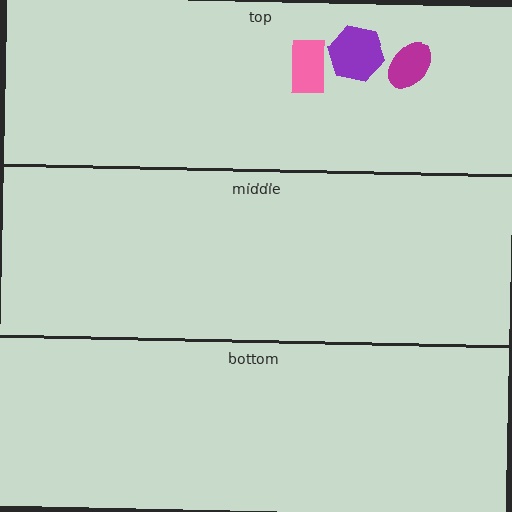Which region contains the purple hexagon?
The top region.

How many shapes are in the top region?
3.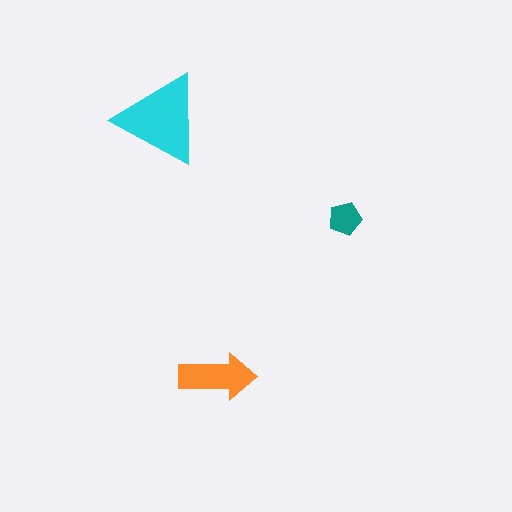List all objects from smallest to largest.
The teal pentagon, the orange arrow, the cyan triangle.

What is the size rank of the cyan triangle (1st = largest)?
1st.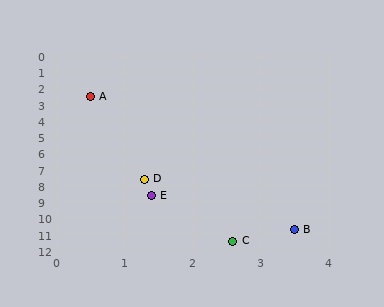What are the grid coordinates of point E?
Point E is at approximately (1.4, 8.6).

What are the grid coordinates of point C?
Point C is at approximately (2.6, 11.4).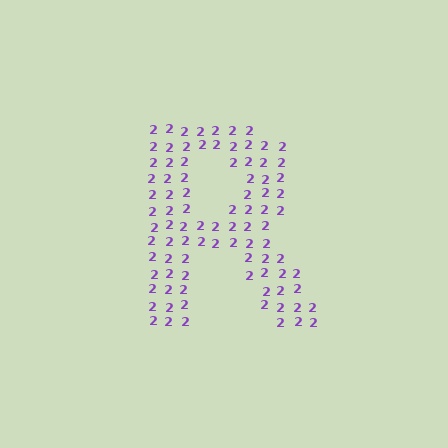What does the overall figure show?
The overall figure shows the letter R.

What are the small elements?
The small elements are digit 2's.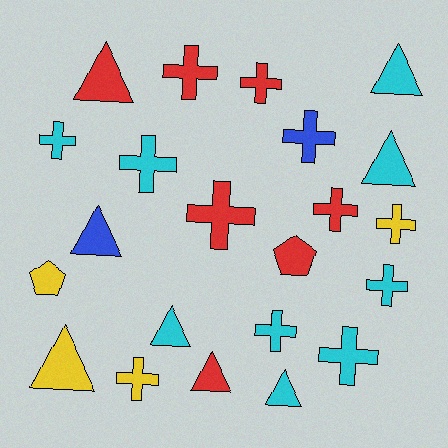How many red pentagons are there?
There is 1 red pentagon.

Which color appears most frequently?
Cyan, with 9 objects.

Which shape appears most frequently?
Cross, with 12 objects.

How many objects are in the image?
There are 22 objects.